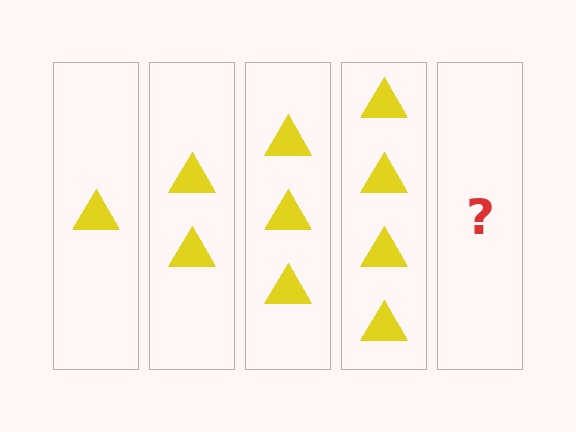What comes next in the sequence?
The next element should be 5 triangles.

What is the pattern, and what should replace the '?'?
The pattern is that each step adds one more triangle. The '?' should be 5 triangles.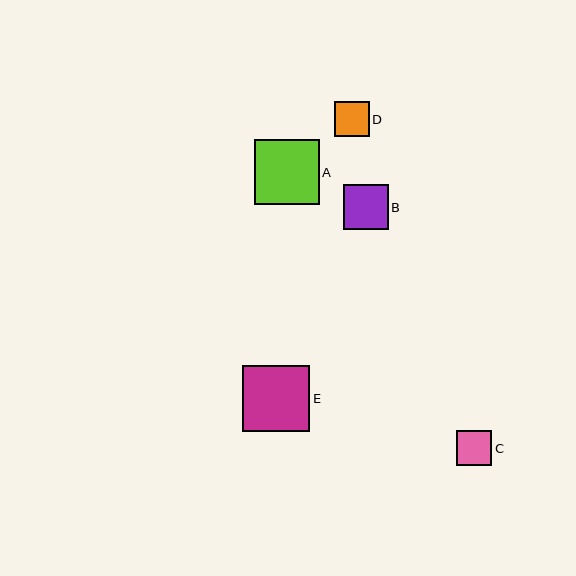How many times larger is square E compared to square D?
Square E is approximately 1.9 times the size of square D.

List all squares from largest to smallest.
From largest to smallest: E, A, B, C, D.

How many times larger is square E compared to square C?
Square E is approximately 1.9 times the size of square C.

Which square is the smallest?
Square D is the smallest with a size of approximately 35 pixels.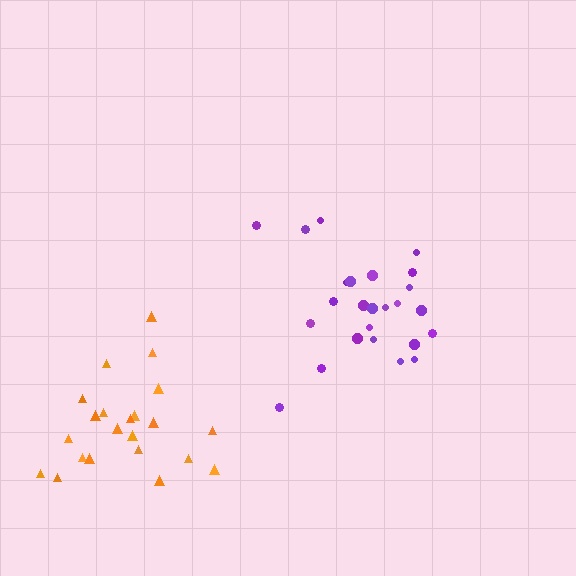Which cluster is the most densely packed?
Purple.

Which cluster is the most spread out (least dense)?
Orange.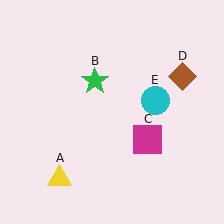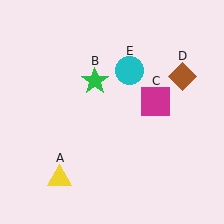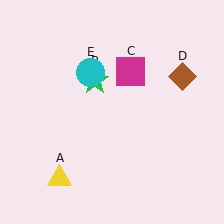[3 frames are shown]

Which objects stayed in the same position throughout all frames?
Yellow triangle (object A) and green star (object B) and brown diamond (object D) remained stationary.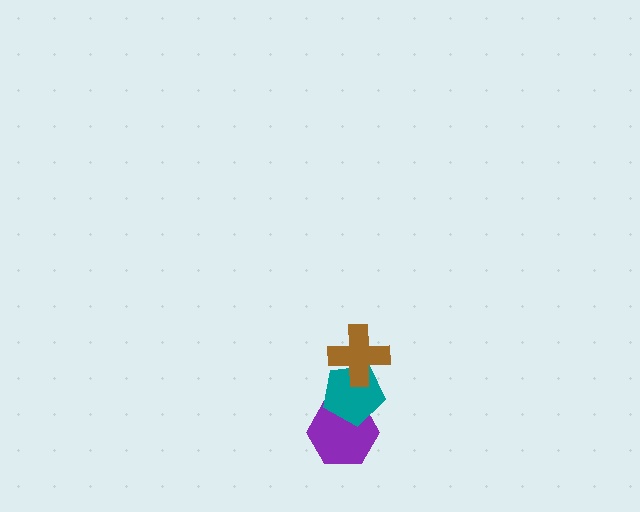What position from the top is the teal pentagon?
The teal pentagon is 2nd from the top.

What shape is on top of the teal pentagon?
The brown cross is on top of the teal pentagon.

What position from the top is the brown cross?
The brown cross is 1st from the top.